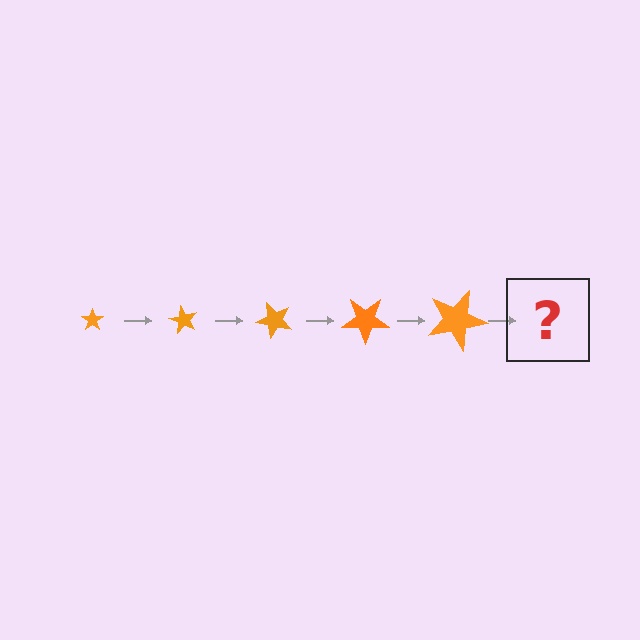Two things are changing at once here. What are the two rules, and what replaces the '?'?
The two rules are that the star grows larger each step and it rotates 60 degrees each step. The '?' should be a star, larger than the previous one and rotated 300 degrees from the start.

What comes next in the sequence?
The next element should be a star, larger than the previous one and rotated 300 degrees from the start.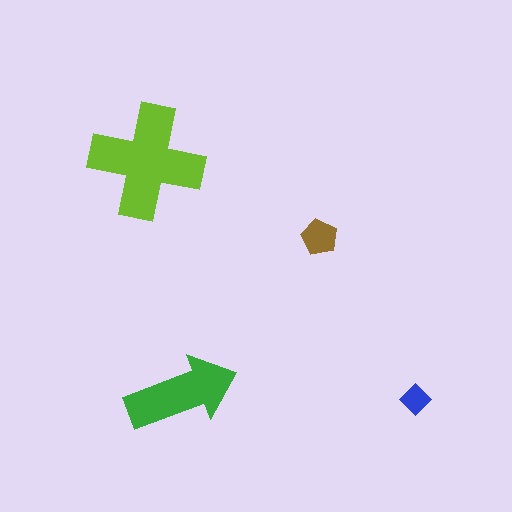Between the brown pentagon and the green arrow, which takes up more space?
The green arrow.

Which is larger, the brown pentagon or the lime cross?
The lime cross.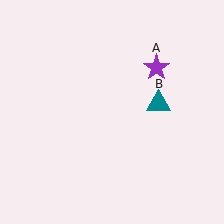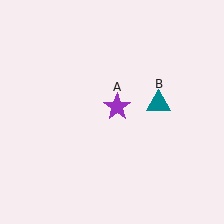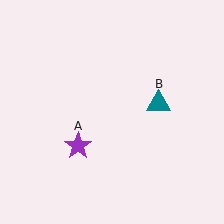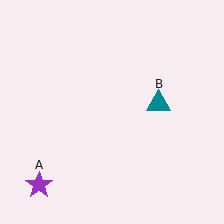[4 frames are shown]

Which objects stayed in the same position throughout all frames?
Teal triangle (object B) remained stationary.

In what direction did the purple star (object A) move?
The purple star (object A) moved down and to the left.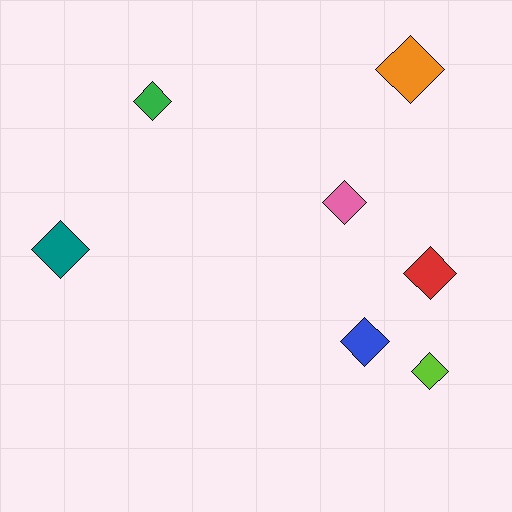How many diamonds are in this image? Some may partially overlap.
There are 7 diamonds.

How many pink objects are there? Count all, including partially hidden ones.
There is 1 pink object.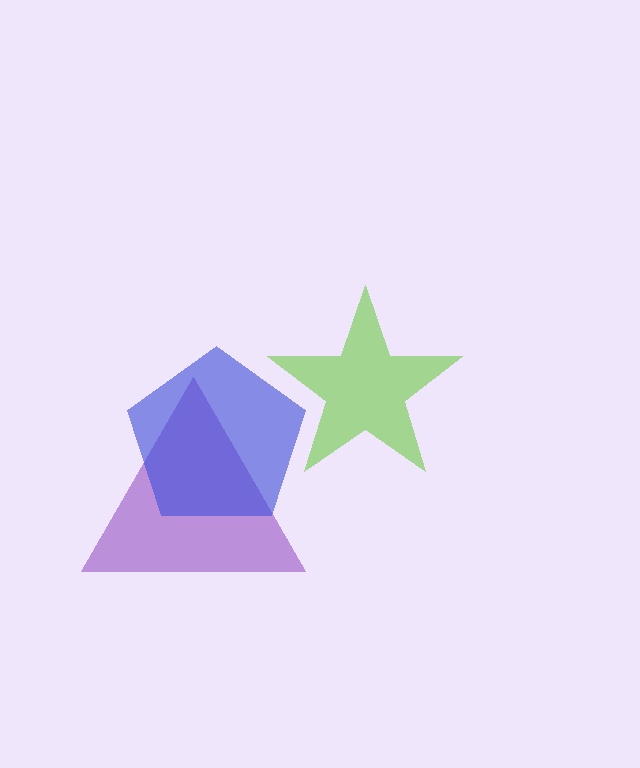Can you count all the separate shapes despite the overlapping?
Yes, there are 3 separate shapes.